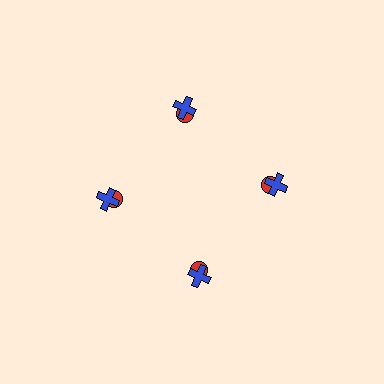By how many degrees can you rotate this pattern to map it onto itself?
The pattern maps onto itself every 90 degrees of rotation.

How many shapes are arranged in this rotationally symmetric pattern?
There are 8 shapes, arranged in 4 groups of 2.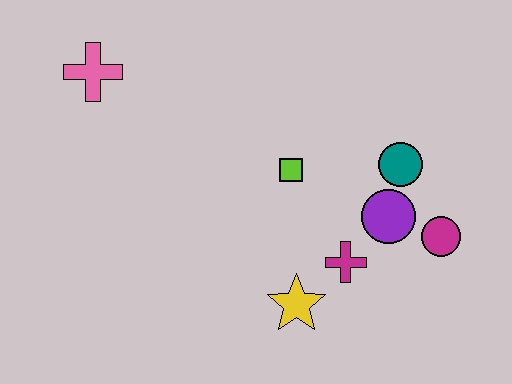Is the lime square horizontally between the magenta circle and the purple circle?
No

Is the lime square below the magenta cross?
No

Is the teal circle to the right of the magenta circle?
No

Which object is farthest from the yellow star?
The pink cross is farthest from the yellow star.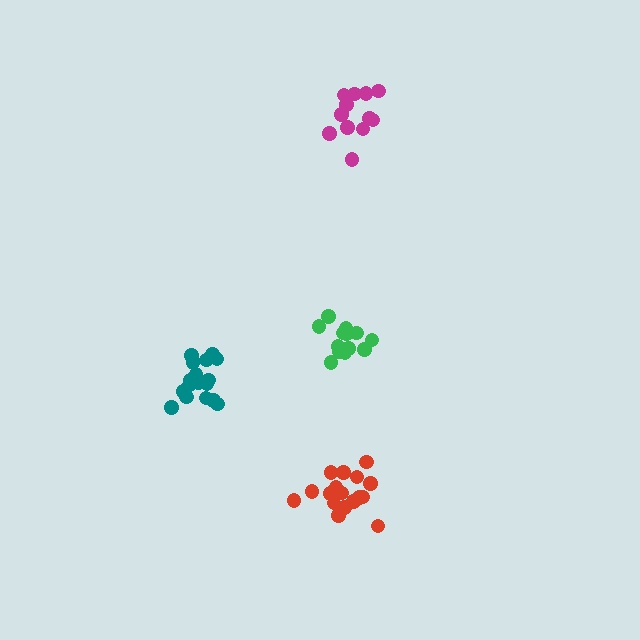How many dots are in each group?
Group 1: 17 dots, Group 2: 12 dots, Group 3: 13 dots, Group 4: 18 dots (60 total).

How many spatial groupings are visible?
There are 4 spatial groupings.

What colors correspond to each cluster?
The clusters are colored: teal, magenta, green, red.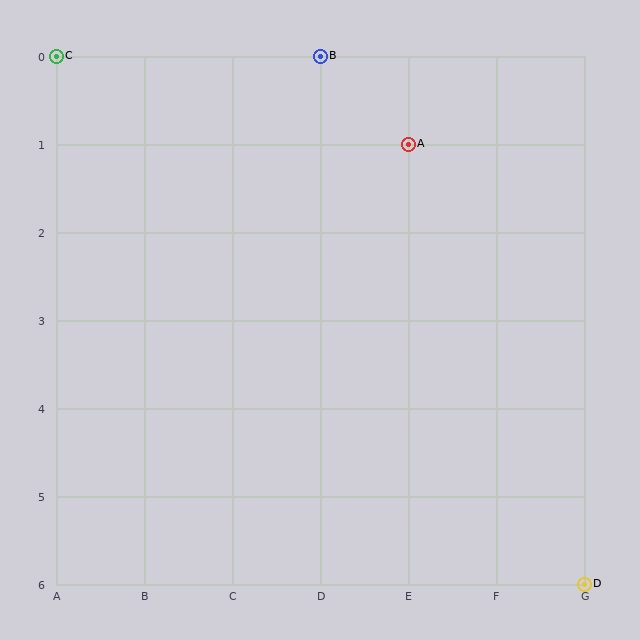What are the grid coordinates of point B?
Point B is at grid coordinates (D, 0).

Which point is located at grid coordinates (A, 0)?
Point C is at (A, 0).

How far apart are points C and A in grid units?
Points C and A are 4 columns and 1 row apart (about 4.1 grid units diagonally).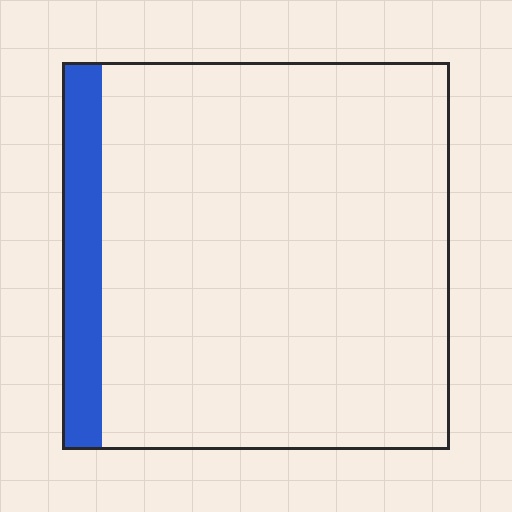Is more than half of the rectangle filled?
No.